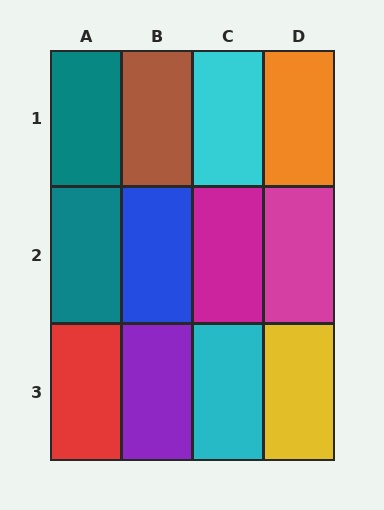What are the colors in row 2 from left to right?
Teal, blue, magenta, magenta.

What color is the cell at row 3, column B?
Purple.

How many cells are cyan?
2 cells are cyan.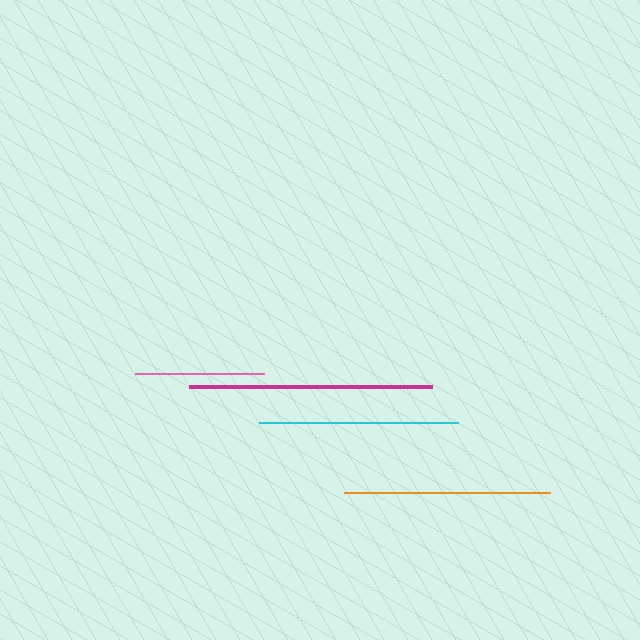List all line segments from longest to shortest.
From longest to shortest: magenta, orange, cyan, pink.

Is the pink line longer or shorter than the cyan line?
The cyan line is longer than the pink line.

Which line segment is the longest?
The magenta line is the longest at approximately 242 pixels.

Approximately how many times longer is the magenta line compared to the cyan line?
The magenta line is approximately 1.2 times the length of the cyan line.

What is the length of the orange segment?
The orange segment is approximately 205 pixels long.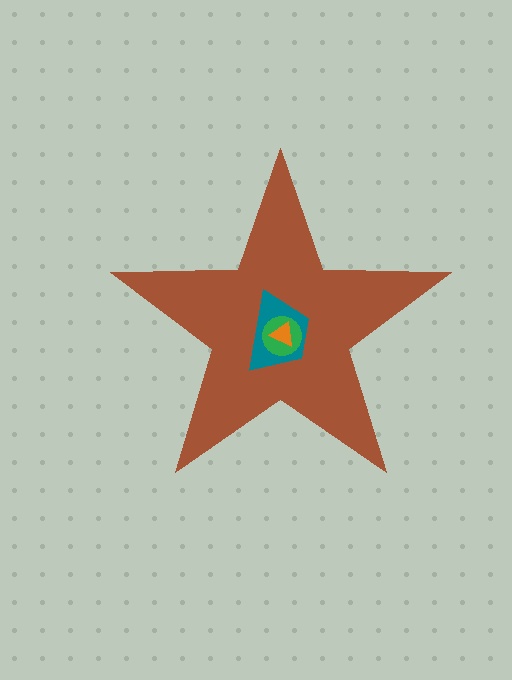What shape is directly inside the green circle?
The orange triangle.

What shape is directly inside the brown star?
The teal trapezoid.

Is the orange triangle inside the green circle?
Yes.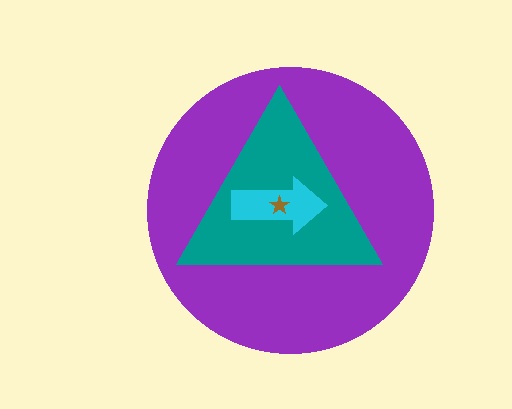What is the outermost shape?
The purple circle.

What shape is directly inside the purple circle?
The teal triangle.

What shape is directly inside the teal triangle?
The cyan arrow.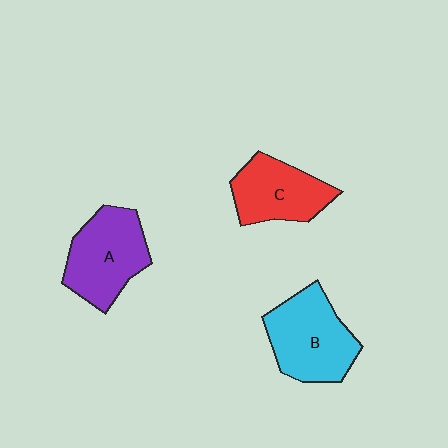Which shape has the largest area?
Shape B (cyan).